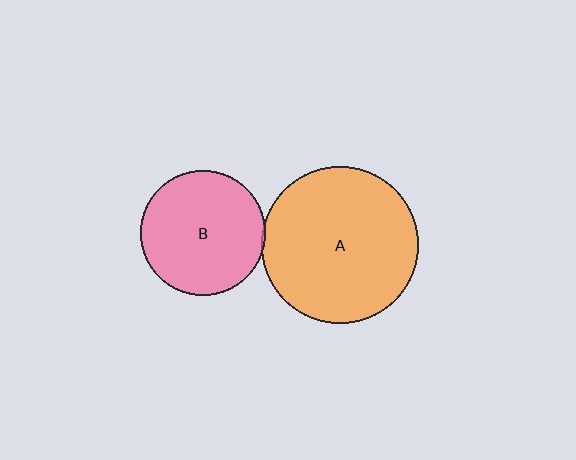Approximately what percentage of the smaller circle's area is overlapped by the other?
Approximately 5%.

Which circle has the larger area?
Circle A (orange).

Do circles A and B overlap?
Yes.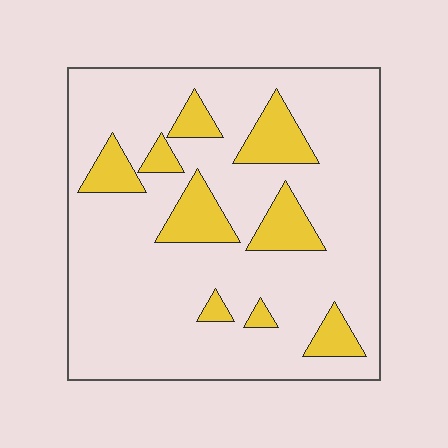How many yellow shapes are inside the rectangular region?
9.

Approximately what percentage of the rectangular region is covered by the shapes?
Approximately 20%.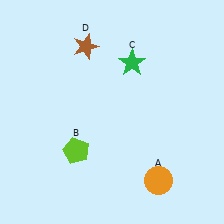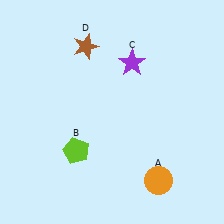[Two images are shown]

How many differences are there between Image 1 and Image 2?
There is 1 difference between the two images.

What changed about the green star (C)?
In Image 1, C is green. In Image 2, it changed to purple.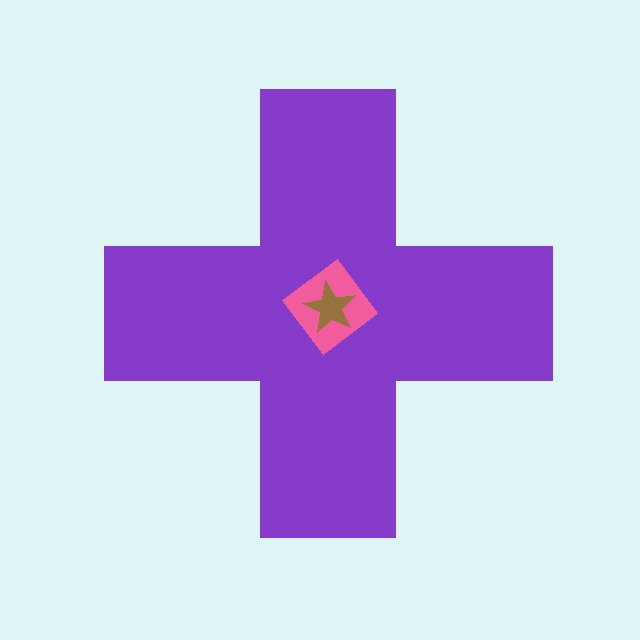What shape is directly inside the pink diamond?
The brown star.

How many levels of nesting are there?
3.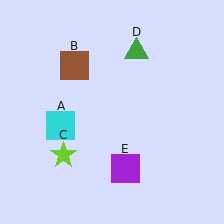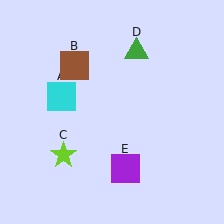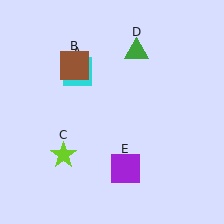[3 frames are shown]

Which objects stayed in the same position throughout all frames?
Brown square (object B) and lime star (object C) and green triangle (object D) and purple square (object E) remained stationary.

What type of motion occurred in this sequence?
The cyan square (object A) rotated clockwise around the center of the scene.